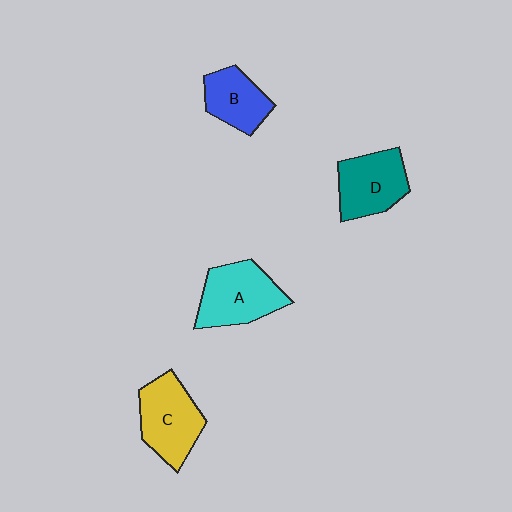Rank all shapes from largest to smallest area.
From largest to smallest: A (cyan), C (yellow), D (teal), B (blue).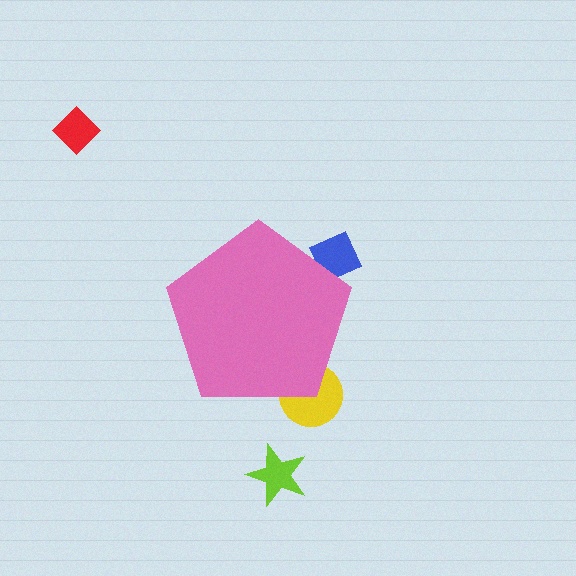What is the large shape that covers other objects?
A pink pentagon.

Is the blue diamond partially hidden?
Yes, the blue diamond is partially hidden behind the pink pentagon.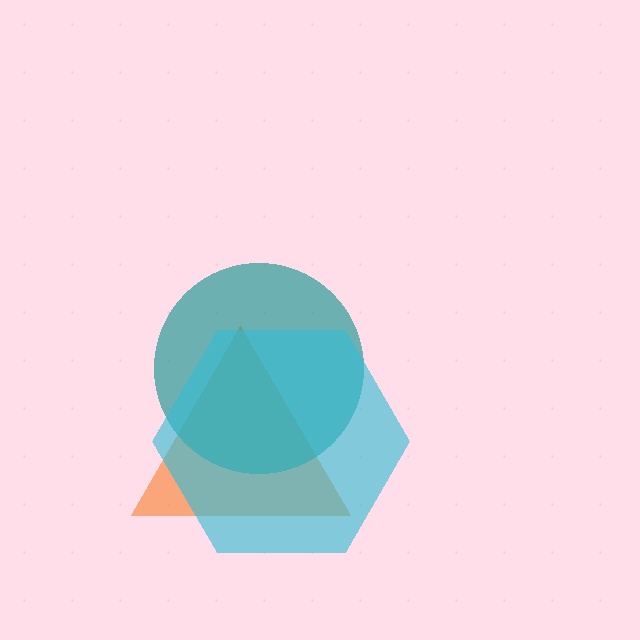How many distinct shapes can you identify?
There are 3 distinct shapes: an orange triangle, a teal circle, a cyan hexagon.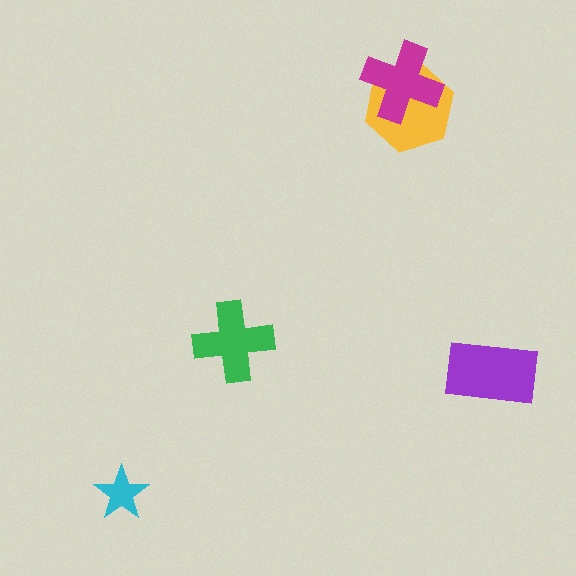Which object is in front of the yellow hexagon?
The magenta cross is in front of the yellow hexagon.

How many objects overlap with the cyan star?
0 objects overlap with the cyan star.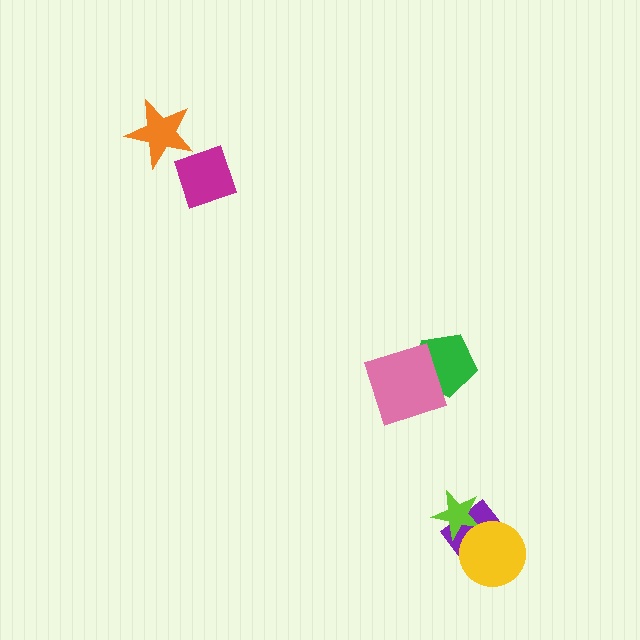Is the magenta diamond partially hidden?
Yes, it is partially covered by another shape.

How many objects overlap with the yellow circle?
2 objects overlap with the yellow circle.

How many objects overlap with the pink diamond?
1 object overlaps with the pink diamond.